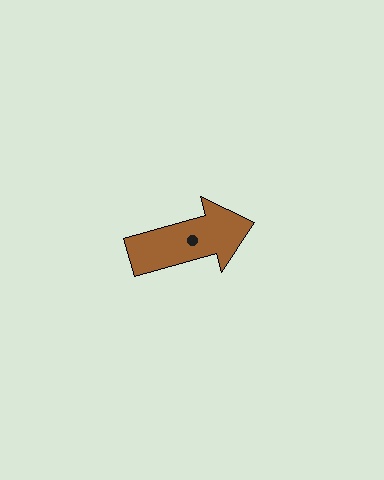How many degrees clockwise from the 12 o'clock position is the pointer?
Approximately 74 degrees.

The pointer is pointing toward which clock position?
Roughly 2 o'clock.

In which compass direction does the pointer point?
East.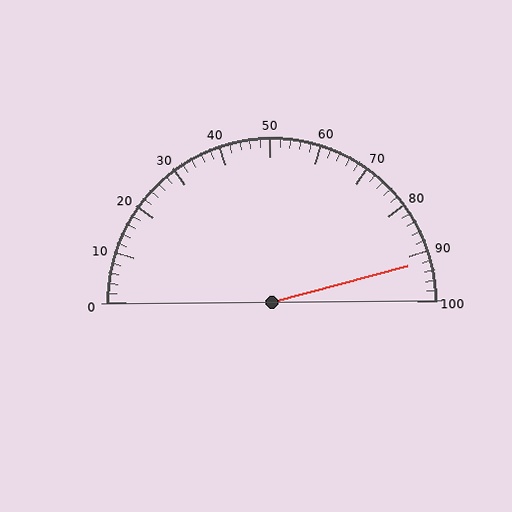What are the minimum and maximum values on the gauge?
The gauge ranges from 0 to 100.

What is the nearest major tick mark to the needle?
The nearest major tick mark is 90.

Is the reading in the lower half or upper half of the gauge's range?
The reading is in the upper half of the range (0 to 100).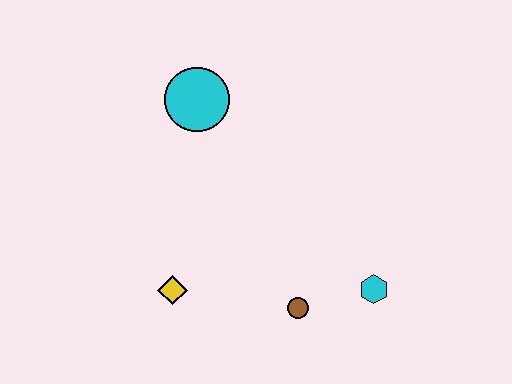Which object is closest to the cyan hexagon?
The brown circle is closest to the cyan hexagon.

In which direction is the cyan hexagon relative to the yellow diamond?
The cyan hexagon is to the right of the yellow diamond.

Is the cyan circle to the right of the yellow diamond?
Yes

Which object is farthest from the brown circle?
The cyan circle is farthest from the brown circle.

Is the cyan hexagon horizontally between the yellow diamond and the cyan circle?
No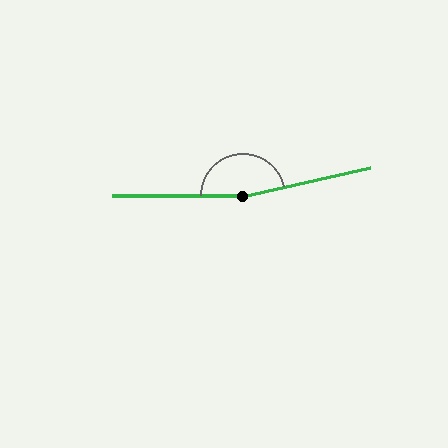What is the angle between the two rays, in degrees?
Approximately 167 degrees.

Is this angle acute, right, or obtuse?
It is obtuse.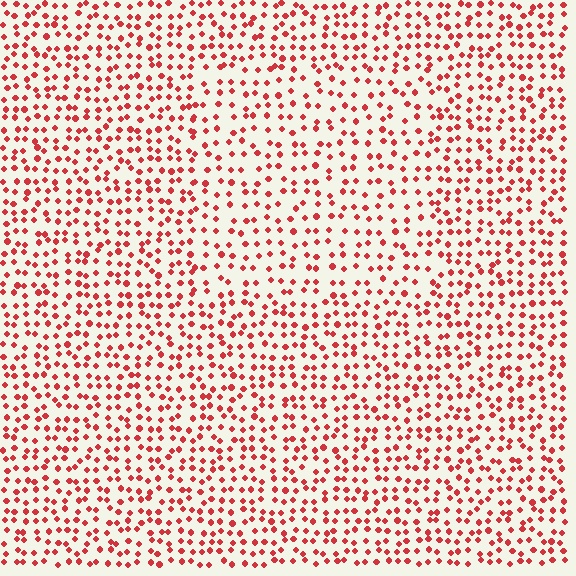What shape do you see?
I see a rectangle.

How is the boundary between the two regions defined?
The boundary is defined by a change in element density (approximately 1.5x ratio). All elements are the same color, size, and shape.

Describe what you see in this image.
The image contains small red elements arranged at two different densities. A rectangle-shaped region is visible where the elements are less densely packed than the surrounding area.